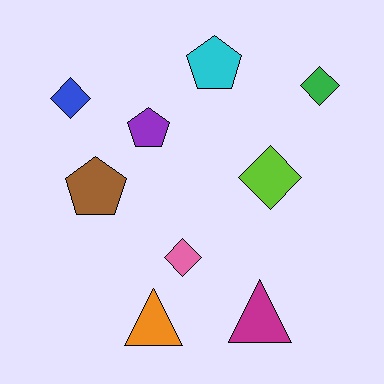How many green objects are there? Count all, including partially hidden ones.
There is 1 green object.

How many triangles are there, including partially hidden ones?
There are 2 triangles.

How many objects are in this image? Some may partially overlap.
There are 9 objects.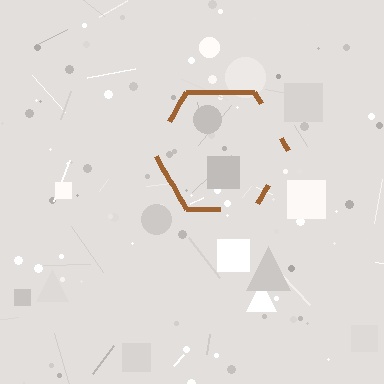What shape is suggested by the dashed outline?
The dashed outline suggests a hexagon.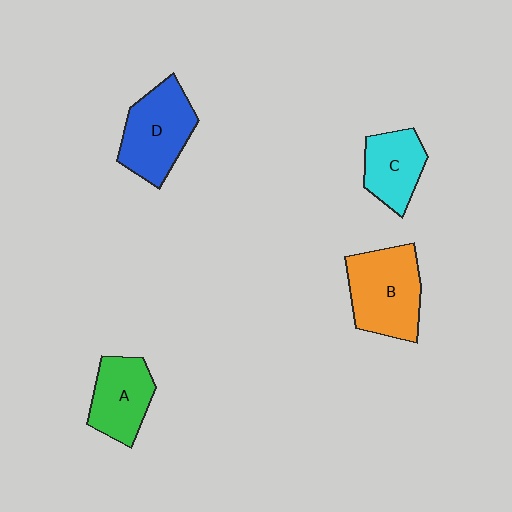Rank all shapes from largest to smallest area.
From largest to smallest: B (orange), D (blue), A (green), C (cyan).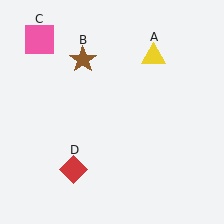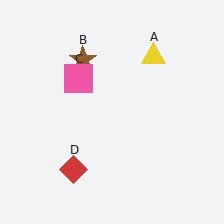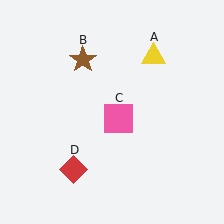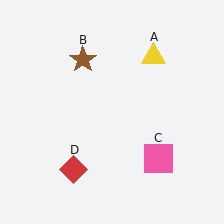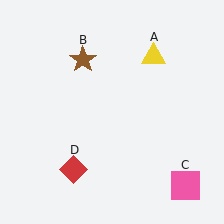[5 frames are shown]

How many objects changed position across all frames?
1 object changed position: pink square (object C).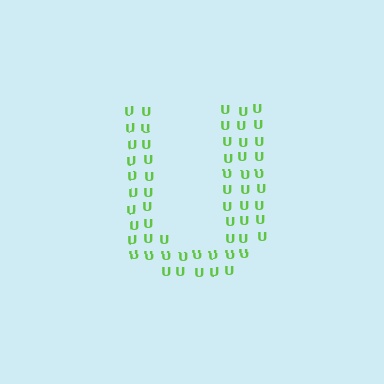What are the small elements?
The small elements are letter U's.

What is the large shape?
The large shape is the letter U.